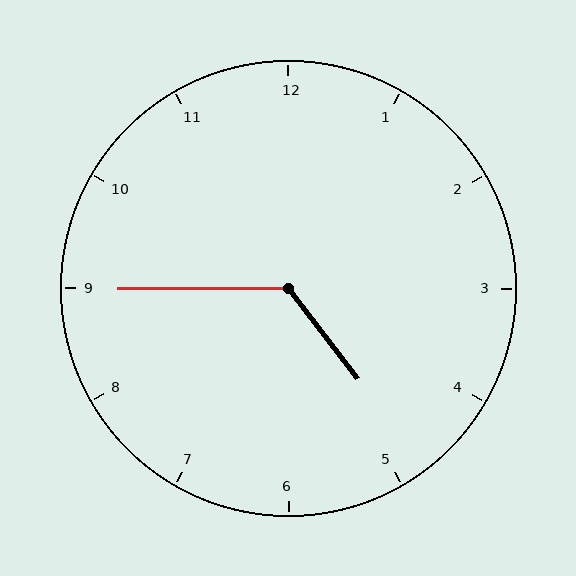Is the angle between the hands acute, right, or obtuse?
It is obtuse.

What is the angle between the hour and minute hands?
Approximately 128 degrees.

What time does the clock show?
4:45.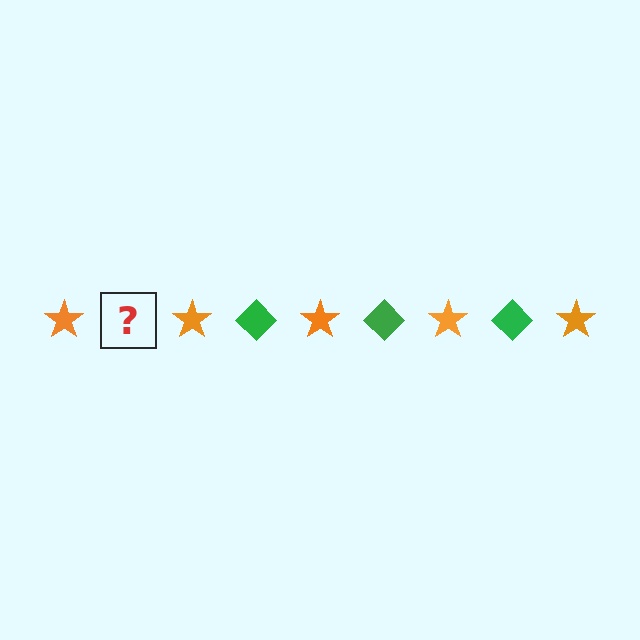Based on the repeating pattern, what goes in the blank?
The blank should be a green diamond.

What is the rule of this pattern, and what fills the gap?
The rule is that the pattern alternates between orange star and green diamond. The gap should be filled with a green diamond.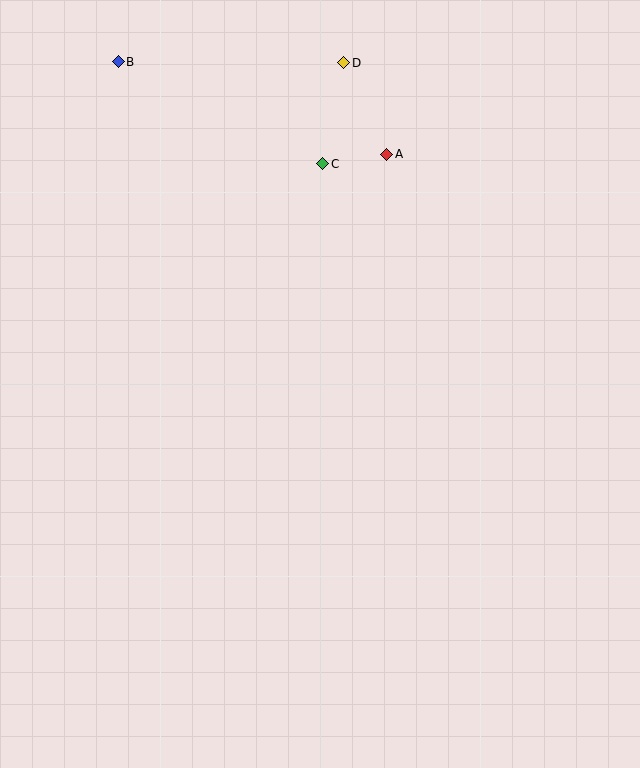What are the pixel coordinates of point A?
Point A is at (387, 154).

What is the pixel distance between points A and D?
The distance between A and D is 101 pixels.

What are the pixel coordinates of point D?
Point D is at (344, 63).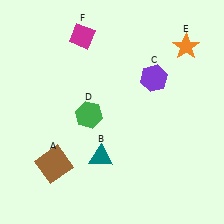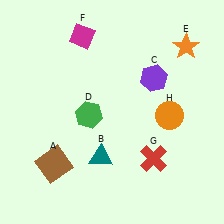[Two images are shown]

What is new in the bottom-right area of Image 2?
An orange circle (H) was added in the bottom-right area of Image 2.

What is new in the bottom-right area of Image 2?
A red cross (G) was added in the bottom-right area of Image 2.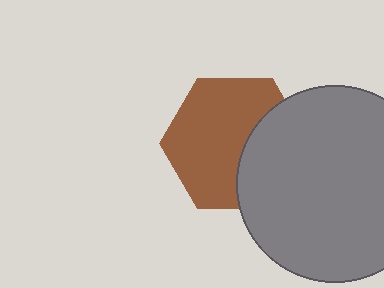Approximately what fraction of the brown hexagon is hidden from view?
Roughly 34% of the brown hexagon is hidden behind the gray circle.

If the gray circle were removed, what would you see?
You would see the complete brown hexagon.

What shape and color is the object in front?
The object in front is a gray circle.